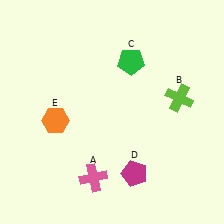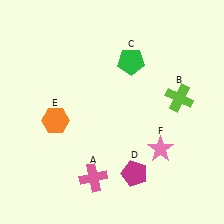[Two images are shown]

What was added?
A pink star (F) was added in Image 2.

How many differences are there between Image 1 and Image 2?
There is 1 difference between the two images.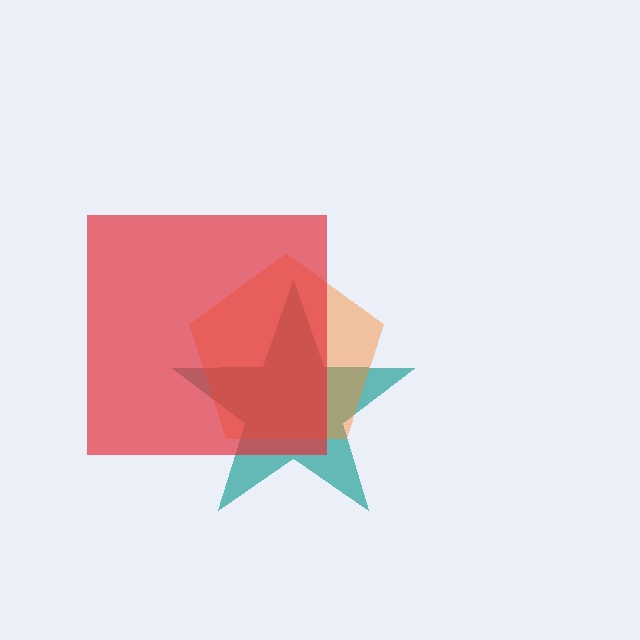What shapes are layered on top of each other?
The layered shapes are: a teal star, an orange pentagon, a red square.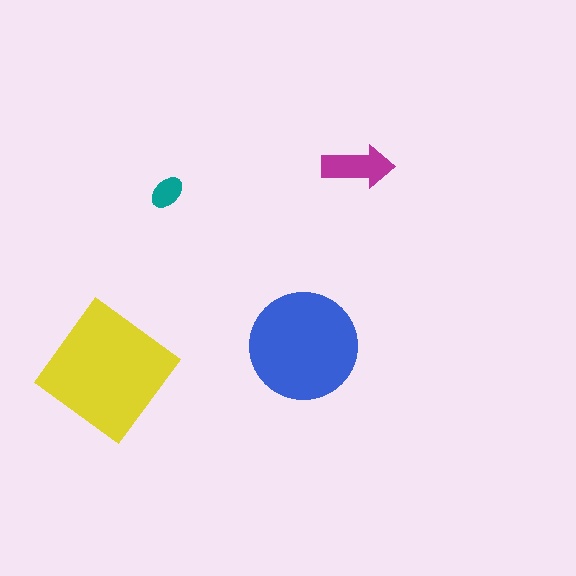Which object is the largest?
The yellow diamond.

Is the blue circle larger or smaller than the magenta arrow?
Larger.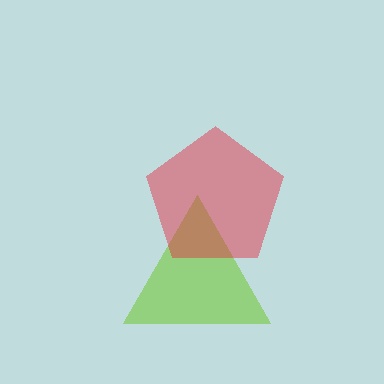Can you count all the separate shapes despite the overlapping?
Yes, there are 2 separate shapes.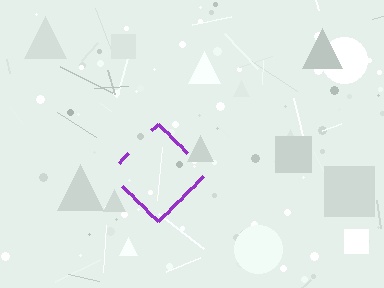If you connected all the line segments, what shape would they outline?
They would outline a diamond.